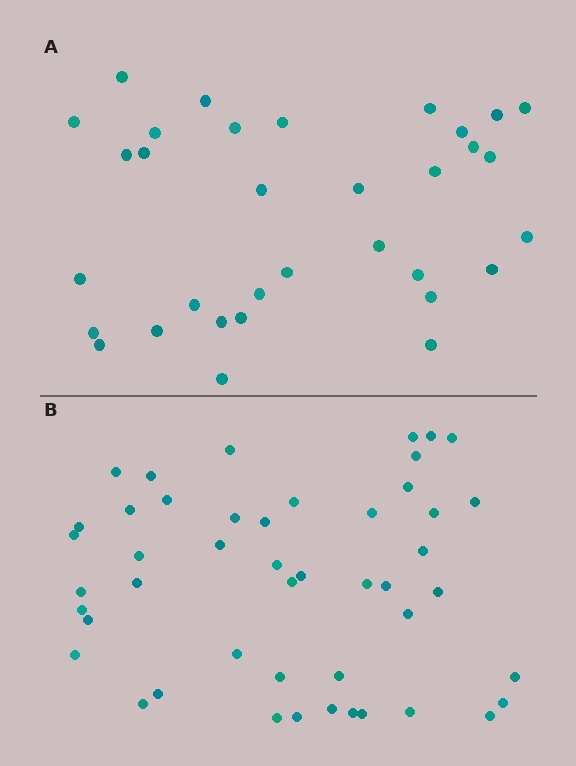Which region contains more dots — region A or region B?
Region B (the bottom region) has more dots.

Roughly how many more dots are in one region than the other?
Region B has approximately 15 more dots than region A.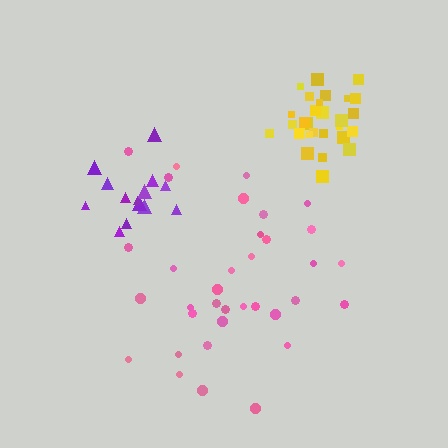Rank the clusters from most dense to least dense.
yellow, purple, pink.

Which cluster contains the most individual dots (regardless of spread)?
Pink (35).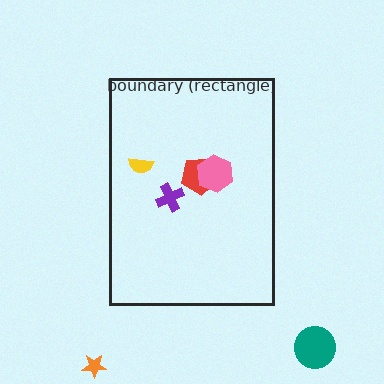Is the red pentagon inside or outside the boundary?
Inside.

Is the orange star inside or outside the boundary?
Outside.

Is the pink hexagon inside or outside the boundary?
Inside.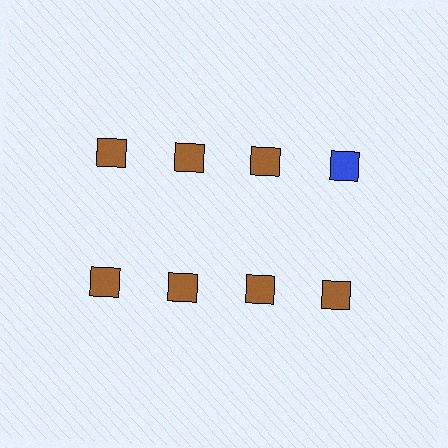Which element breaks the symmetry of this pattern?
The blue square in the top row, second from right column breaks the symmetry. All other shapes are brown squares.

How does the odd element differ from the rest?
It has a different color: blue instead of brown.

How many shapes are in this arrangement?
There are 8 shapes arranged in a grid pattern.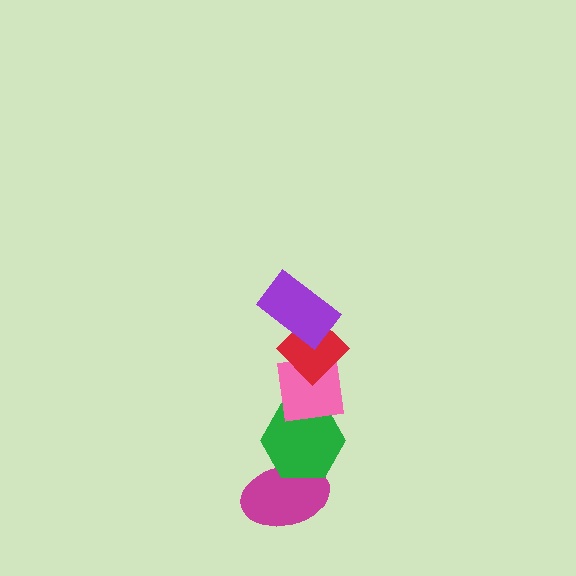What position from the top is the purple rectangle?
The purple rectangle is 1st from the top.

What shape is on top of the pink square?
The red diamond is on top of the pink square.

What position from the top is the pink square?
The pink square is 3rd from the top.